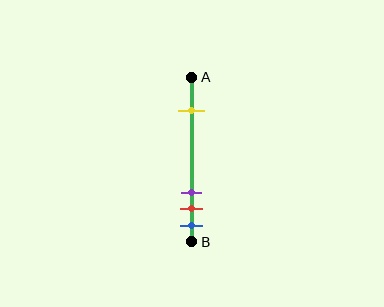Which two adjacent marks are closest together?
The red and blue marks are the closest adjacent pair.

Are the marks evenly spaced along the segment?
No, the marks are not evenly spaced.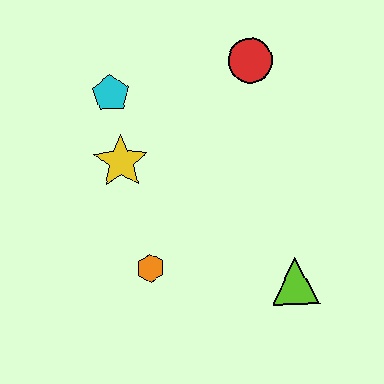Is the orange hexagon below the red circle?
Yes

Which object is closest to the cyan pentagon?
The yellow star is closest to the cyan pentagon.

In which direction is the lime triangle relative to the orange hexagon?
The lime triangle is to the right of the orange hexagon.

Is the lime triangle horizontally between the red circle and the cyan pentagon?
No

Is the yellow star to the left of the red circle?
Yes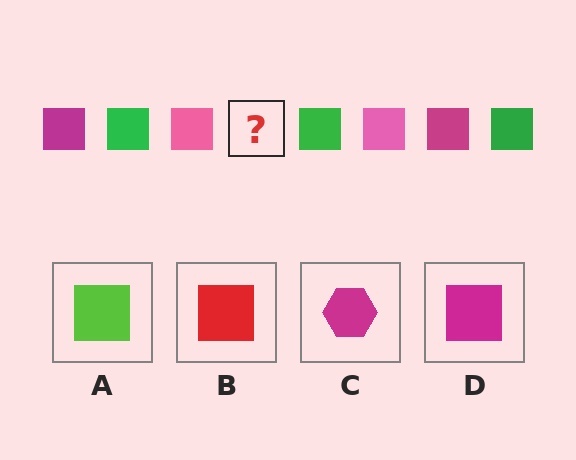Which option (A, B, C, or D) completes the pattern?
D.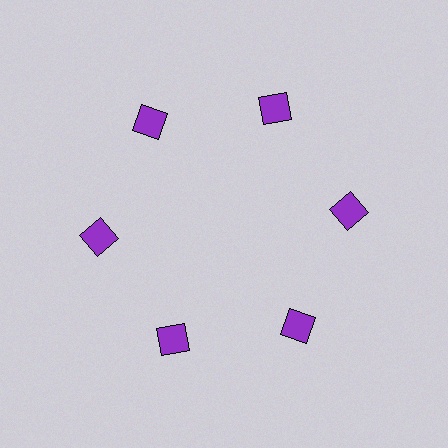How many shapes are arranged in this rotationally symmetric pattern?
There are 6 shapes, arranged in 6 groups of 1.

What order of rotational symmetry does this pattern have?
This pattern has 6-fold rotational symmetry.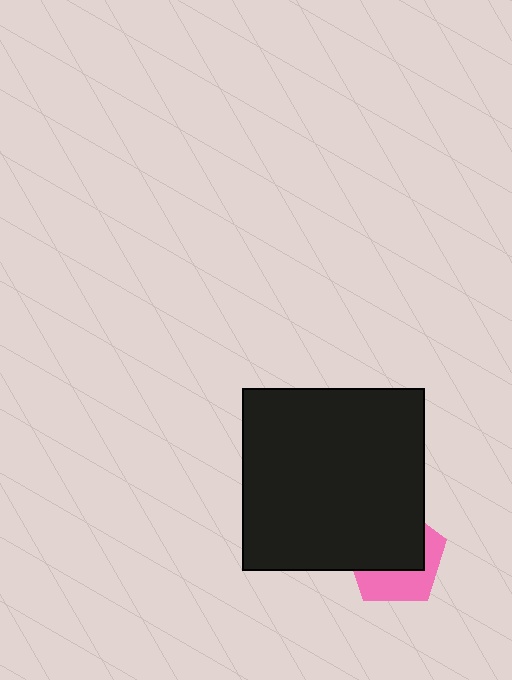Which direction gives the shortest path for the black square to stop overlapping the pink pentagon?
Moving toward the upper-left gives the shortest separation.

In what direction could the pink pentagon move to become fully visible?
The pink pentagon could move toward the lower-right. That would shift it out from behind the black square entirely.